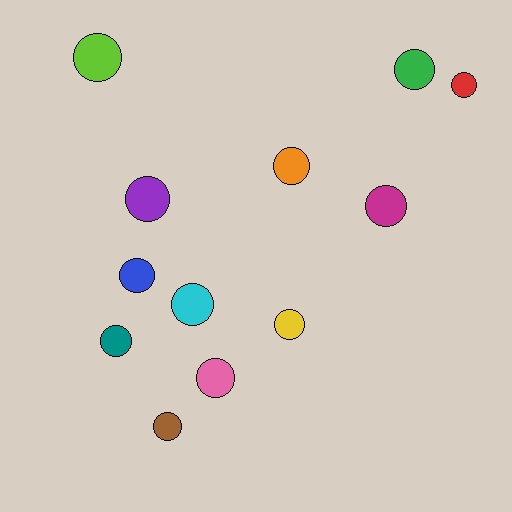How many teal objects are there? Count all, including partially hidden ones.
There is 1 teal object.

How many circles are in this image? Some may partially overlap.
There are 12 circles.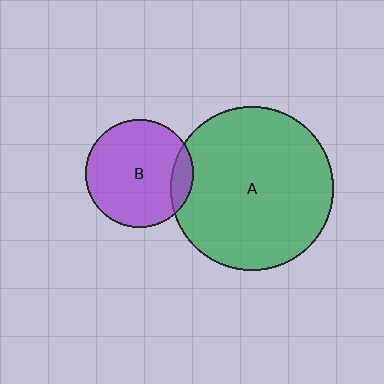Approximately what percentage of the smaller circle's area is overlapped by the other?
Approximately 10%.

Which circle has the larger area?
Circle A (green).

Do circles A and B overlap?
Yes.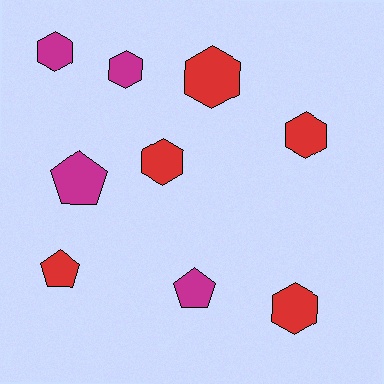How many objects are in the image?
There are 9 objects.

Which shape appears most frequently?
Hexagon, with 6 objects.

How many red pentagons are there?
There is 1 red pentagon.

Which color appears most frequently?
Red, with 5 objects.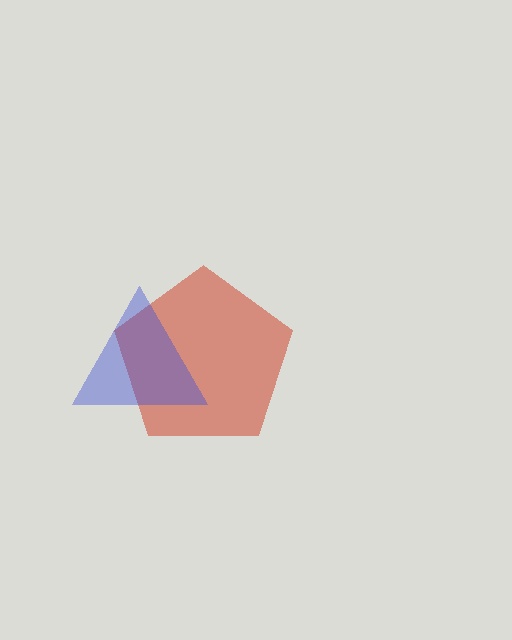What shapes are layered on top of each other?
The layered shapes are: a red pentagon, a blue triangle.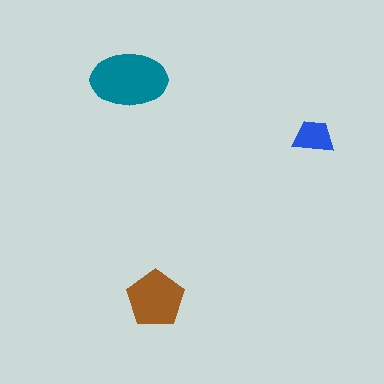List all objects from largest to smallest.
The teal ellipse, the brown pentagon, the blue trapezoid.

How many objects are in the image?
There are 3 objects in the image.